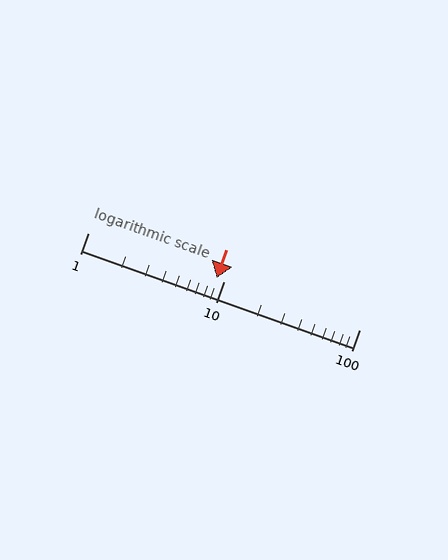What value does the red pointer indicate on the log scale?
The pointer indicates approximately 8.9.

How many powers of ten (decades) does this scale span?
The scale spans 2 decades, from 1 to 100.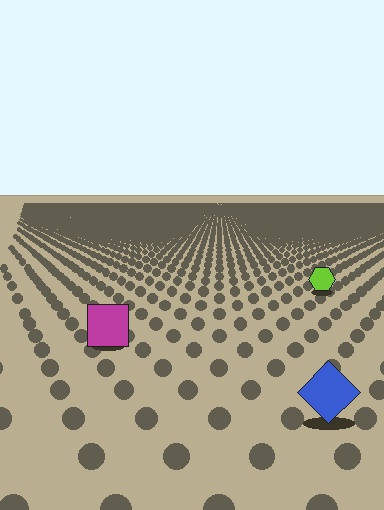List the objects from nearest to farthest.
From nearest to farthest: the blue diamond, the magenta square, the lime hexagon.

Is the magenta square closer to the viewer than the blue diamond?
No. The blue diamond is closer — you can tell from the texture gradient: the ground texture is coarser near it.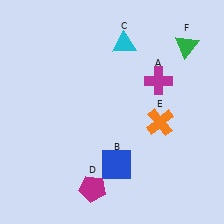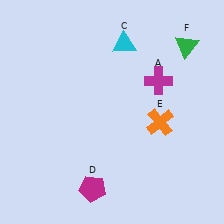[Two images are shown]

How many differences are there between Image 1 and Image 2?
There is 1 difference between the two images.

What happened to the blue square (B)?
The blue square (B) was removed in Image 2. It was in the bottom-right area of Image 1.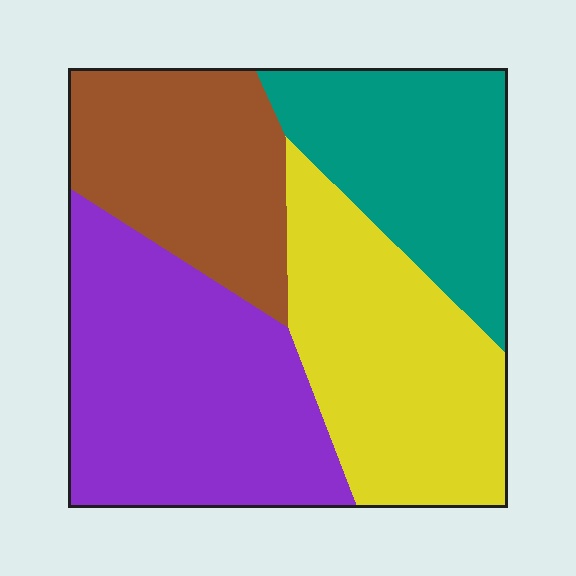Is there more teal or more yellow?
Yellow.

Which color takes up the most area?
Purple, at roughly 30%.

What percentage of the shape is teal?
Teal covers 21% of the shape.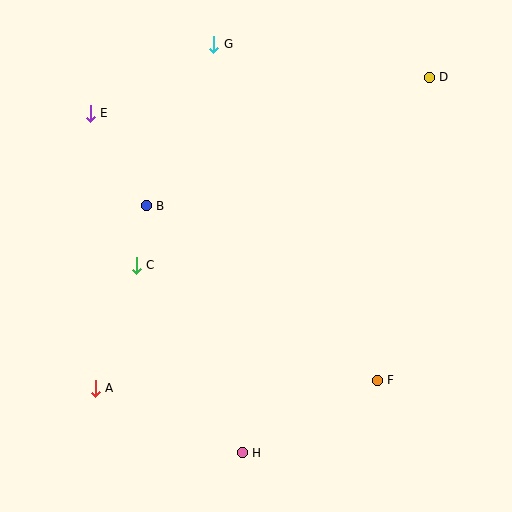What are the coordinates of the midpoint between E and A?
The midpoint between E and A is at (93, 251).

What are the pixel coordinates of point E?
Point E is at (90, 113).